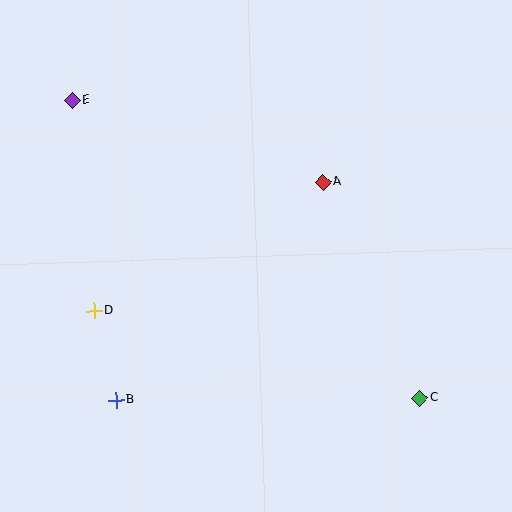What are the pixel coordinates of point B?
Point B is at (116, 400).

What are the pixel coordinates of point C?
Point C is at (420, 398).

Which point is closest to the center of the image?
Point A at (323, 182) is closest to the center.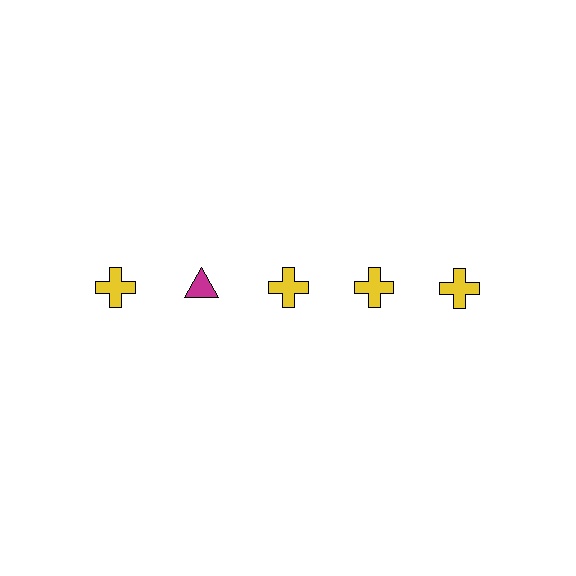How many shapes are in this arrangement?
There are 5 shapes arranged in a grid pattern.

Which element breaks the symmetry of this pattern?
The magenta triangle in the top row, second from left column breaks the symmetry. All other shapes are yellow crosses.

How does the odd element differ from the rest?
It differs in both color (magenta instead of yellow) and shape (triangle instead of cross).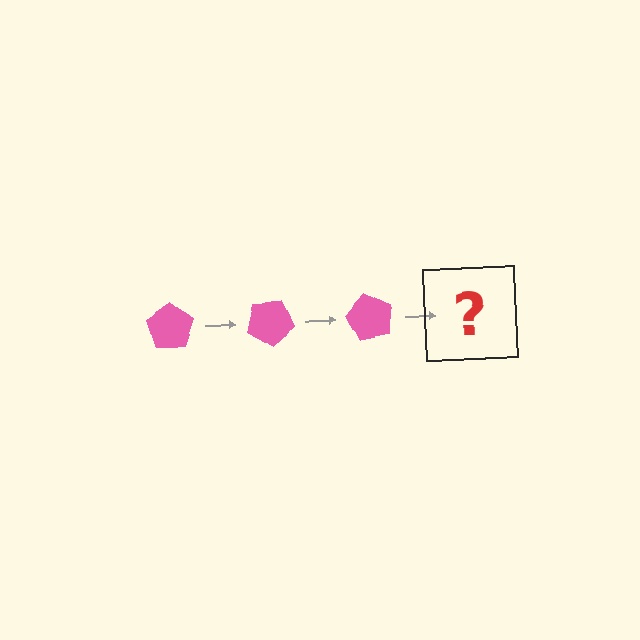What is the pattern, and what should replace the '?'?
The pattern is that the pentagon rotates 30 degrees each step. The '?' should be a pink pentagon rotated 90 degrees.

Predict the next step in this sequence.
The next step is a pink pentagon rotated 90 degrees.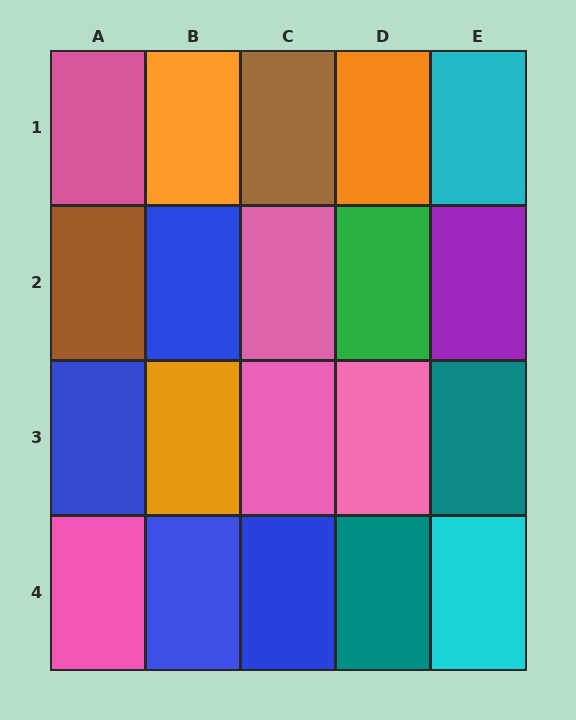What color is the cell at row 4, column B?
Blue.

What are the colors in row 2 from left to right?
Brown, blue, pink, green, purple.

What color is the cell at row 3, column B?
Orange.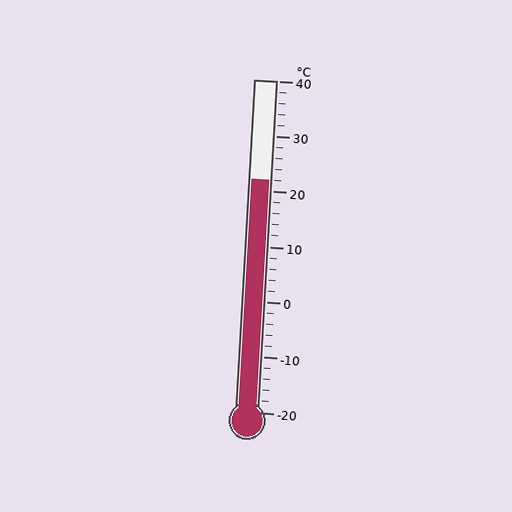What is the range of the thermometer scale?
The thermometer scale ranges from -20°C to 40°C.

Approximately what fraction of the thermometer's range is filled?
The thermometer is filled to approximately 70% of its range.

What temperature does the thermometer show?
The thermometer shows approximately 22°C.